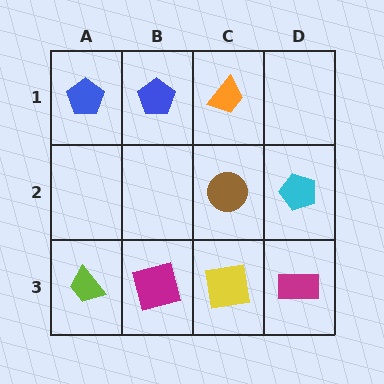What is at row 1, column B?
A blue pentagon.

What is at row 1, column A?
A blue pentagon.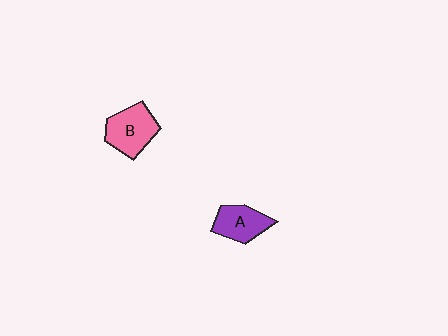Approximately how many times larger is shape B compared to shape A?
Approximately 1.2 times.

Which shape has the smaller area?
Shape A (purple).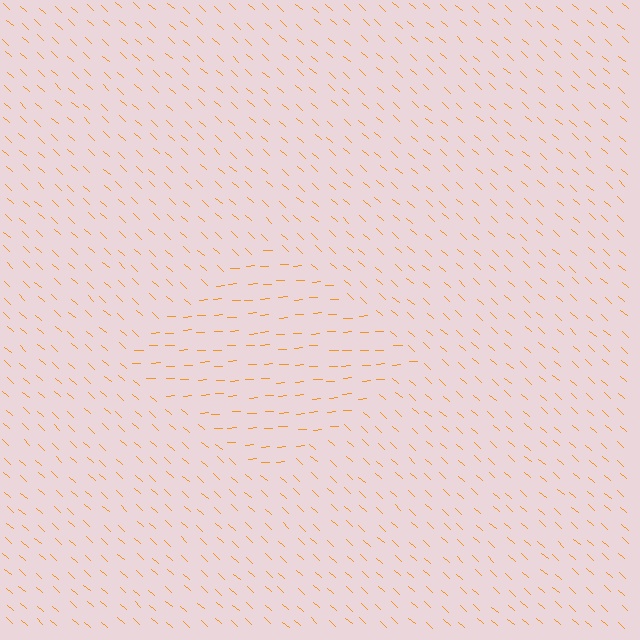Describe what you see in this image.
The image is filled with small orange line segments. A diamond region in the image has lines oriented differently from the surrounding lines, creating a visible texture boundary.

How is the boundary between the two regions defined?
The boundary is defined purely by a change in line orientation (approximately 45 degrees difference). All lines are the same color and thickness.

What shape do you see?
I see a diamond.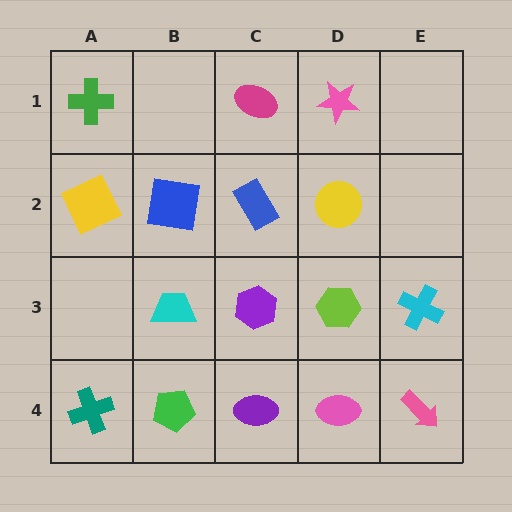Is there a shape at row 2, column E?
No, that cell is empty.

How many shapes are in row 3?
4 shapes.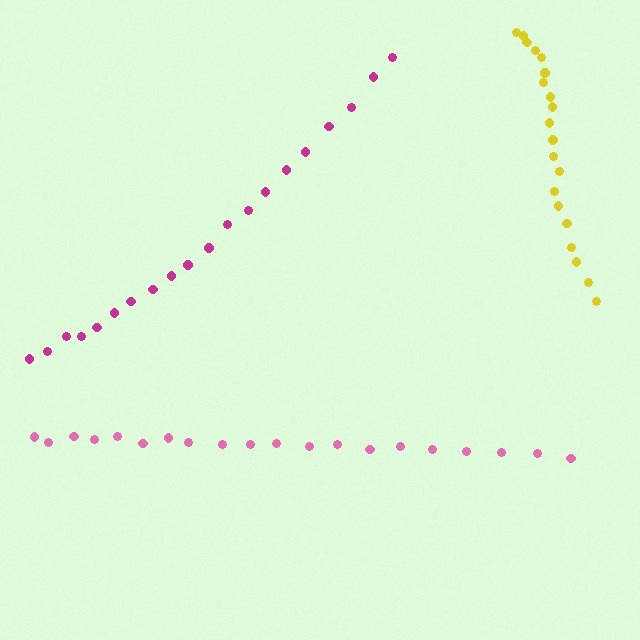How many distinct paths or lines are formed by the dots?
There are 3 distinct paths.